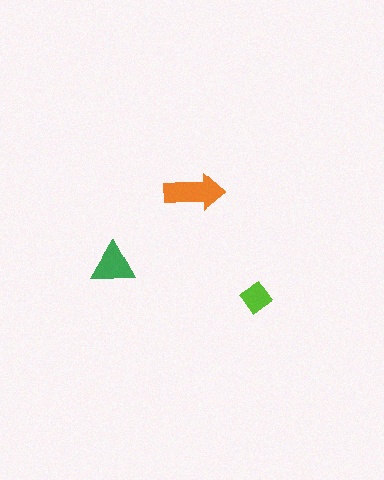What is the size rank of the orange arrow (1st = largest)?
1st.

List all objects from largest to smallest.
The orange arrow, the green triangle, the lime diamond.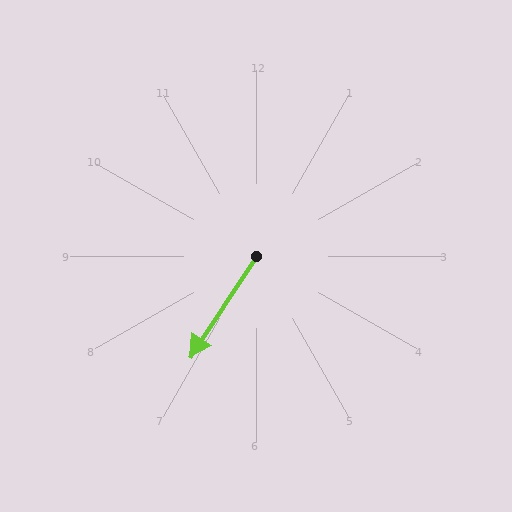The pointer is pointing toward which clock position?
Roughly 7 o'clock.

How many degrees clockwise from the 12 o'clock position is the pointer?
Approximately 213 degrees.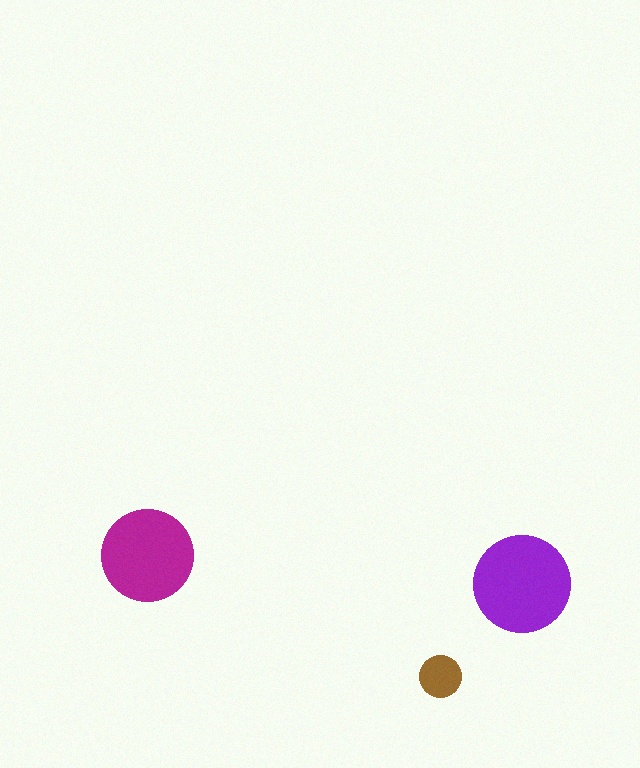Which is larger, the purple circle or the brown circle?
The purple one.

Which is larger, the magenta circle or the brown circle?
The magenta one.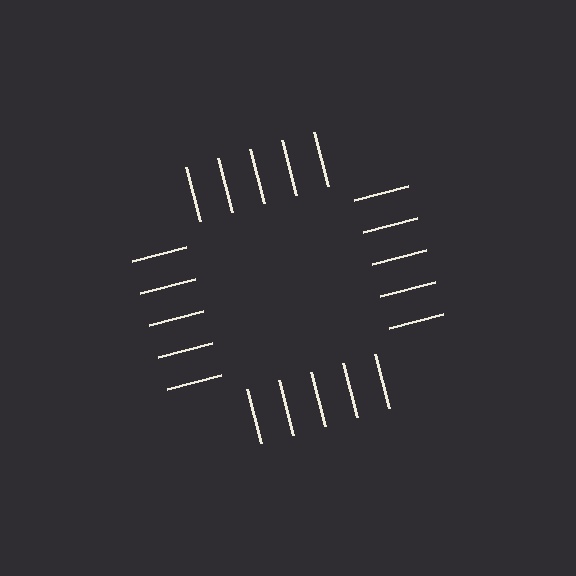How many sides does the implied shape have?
4 sides — the line-ends trace a square.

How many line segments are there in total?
20 — 5 along each of the 4 edges.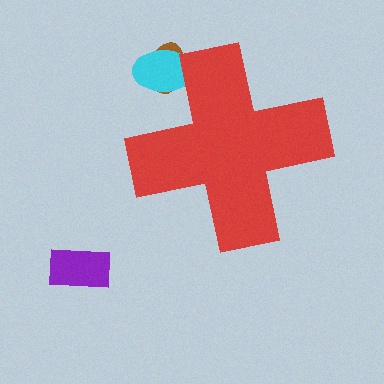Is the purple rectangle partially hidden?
No, the purple rectangle is fully visible.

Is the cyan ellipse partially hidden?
Yes, the cyan ellipse is partially hidden behind the red cross.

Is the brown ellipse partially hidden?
Yes, the brown ellipse is partially hidden behind the red cross.